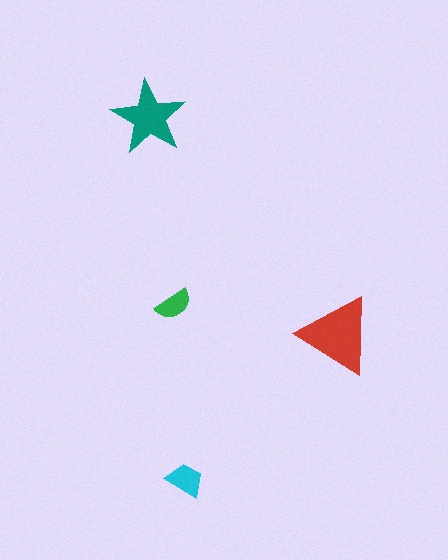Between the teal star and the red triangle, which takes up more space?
The red triangle.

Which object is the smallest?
The green semicircle.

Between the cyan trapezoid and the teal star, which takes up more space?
The teal star.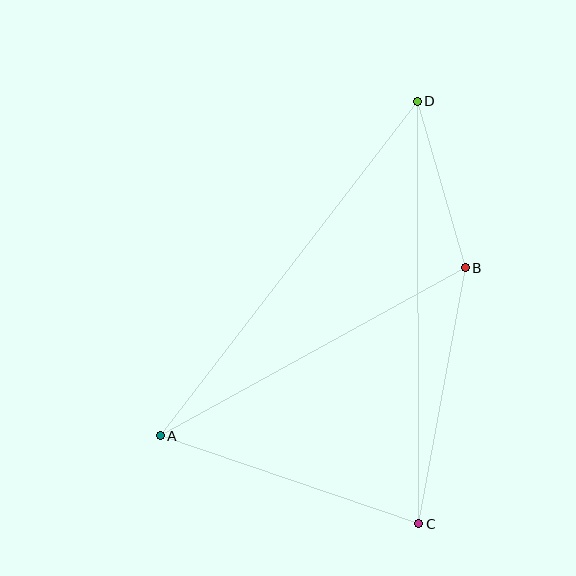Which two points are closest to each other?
Points B and D are closest to each other.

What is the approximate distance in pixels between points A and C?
The distance between A and C is approximately 273 pixels.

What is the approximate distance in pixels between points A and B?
The distance between A and B is approximately 348 pixels.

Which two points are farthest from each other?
Points C and D are farthest from each other.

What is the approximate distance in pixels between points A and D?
The distance between A and D is approximately 422 pixels.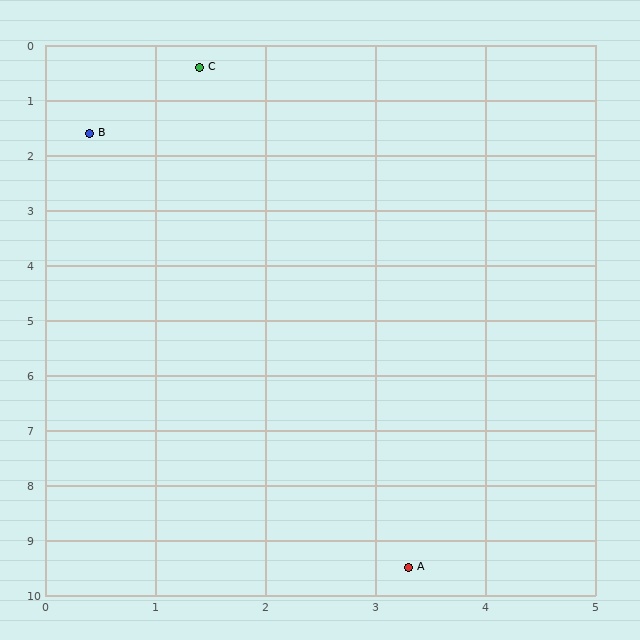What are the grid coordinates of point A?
Point A is at approximately (3.3, 9.5).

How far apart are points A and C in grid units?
Points A and C are about 9.3 grid units apart.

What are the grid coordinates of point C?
Point C is at approximately (1.4, 0.4).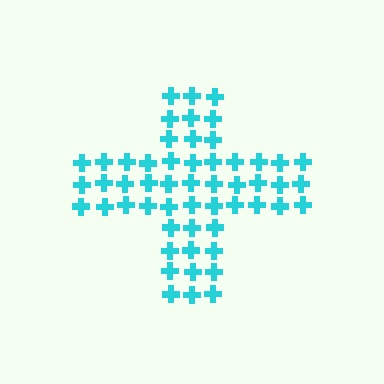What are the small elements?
The small elements are crosses.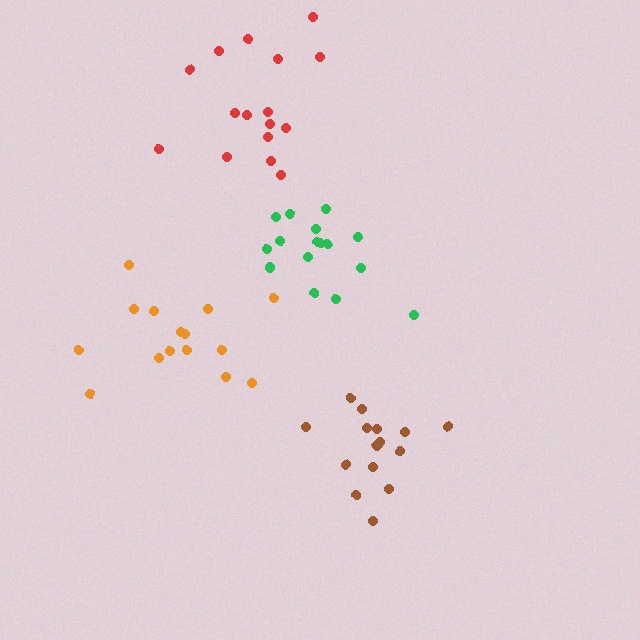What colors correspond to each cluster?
The clusters are colored: green, brown, orange, red.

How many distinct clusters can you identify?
There are 4 distinct clusters.